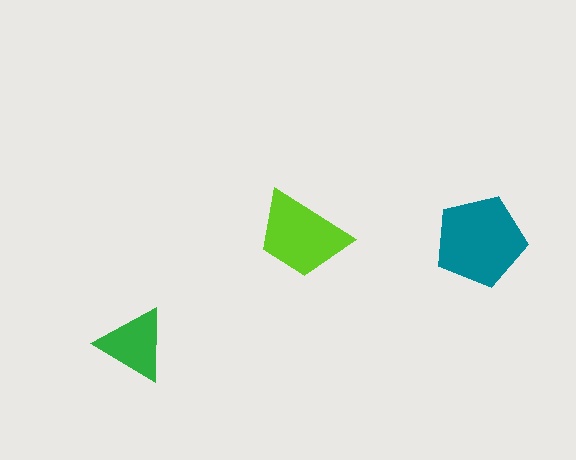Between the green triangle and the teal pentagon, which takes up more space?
The teal pentagon.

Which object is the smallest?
The green triangle.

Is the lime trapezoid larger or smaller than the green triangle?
Larger.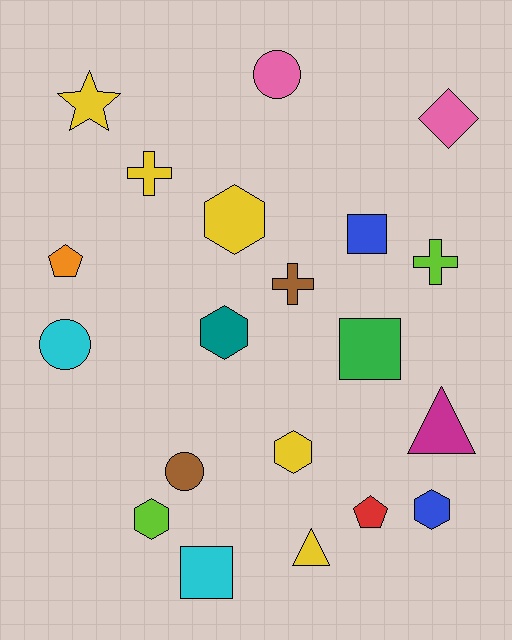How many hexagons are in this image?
There are 5 hexagons.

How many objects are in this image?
There are 20 objects.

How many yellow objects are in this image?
There are 5 yellow objects.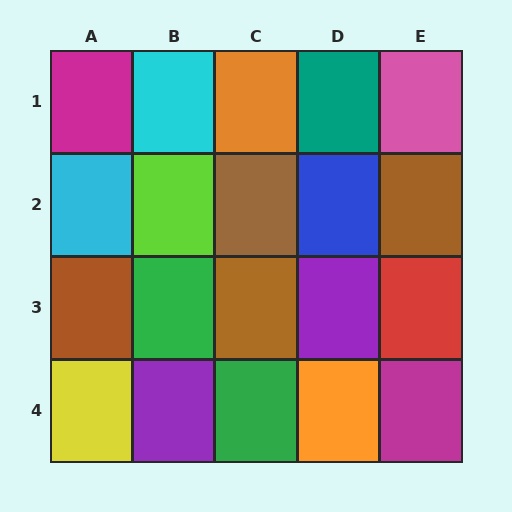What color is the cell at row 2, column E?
Brown.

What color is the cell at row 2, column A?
Cyan.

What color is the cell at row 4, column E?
Magenta.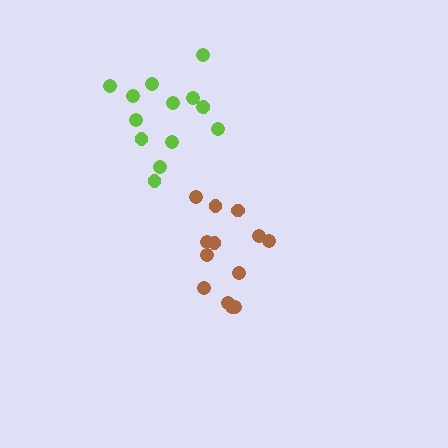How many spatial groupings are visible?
There are 2 spatial groupings.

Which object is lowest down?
The brown cluster is bottommost.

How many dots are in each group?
Group 1: 13 dots, Group 2: 14 dots (27 total).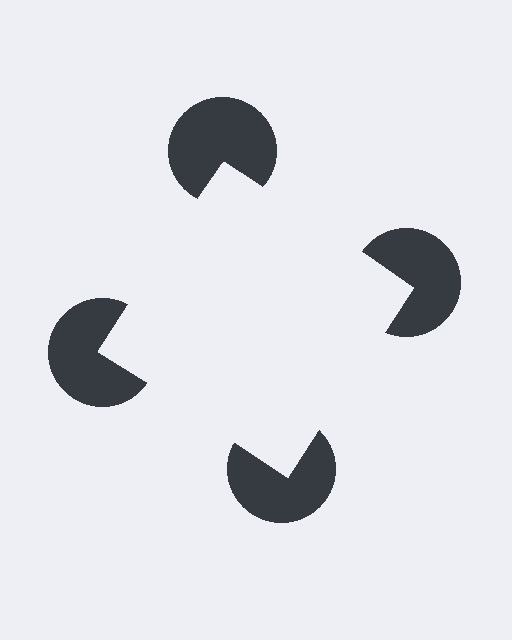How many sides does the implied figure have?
4 sides.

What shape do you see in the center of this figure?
An illusory square — its edges are inferred from the aligned wedge cuts in the pac-man discs, not physically drawn.